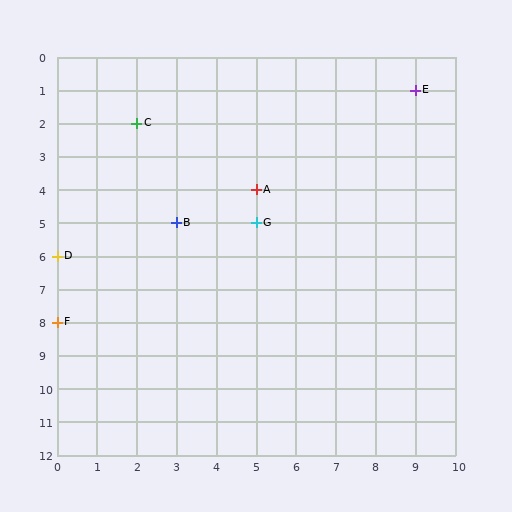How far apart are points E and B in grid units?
Points E and B are 6 columns and 4 rows apart (about 7.2 grid units diagonally).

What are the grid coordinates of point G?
Point G is at grid coordinates (5, 5).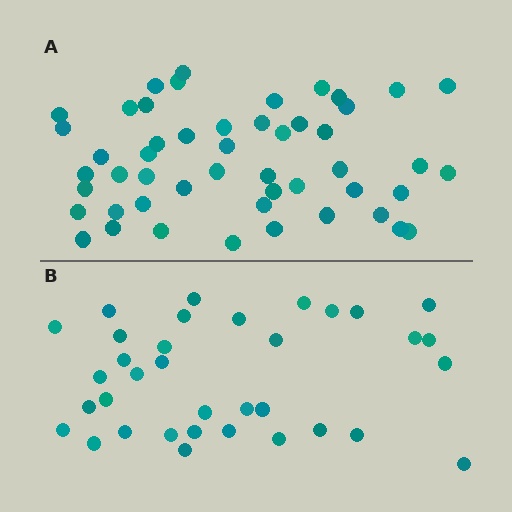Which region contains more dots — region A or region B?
Region A (the top region) has more dots.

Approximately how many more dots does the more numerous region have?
Region A has approximately 15 more dots than region B.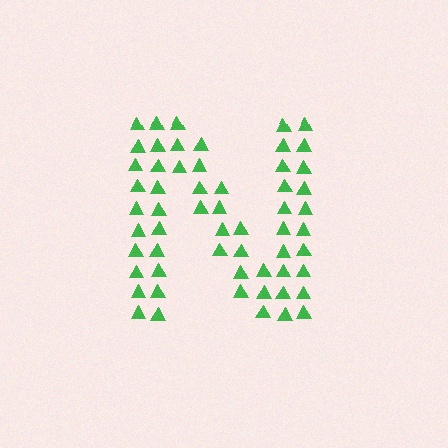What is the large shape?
The large shape is the letter N.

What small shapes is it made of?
It is made of small triangles.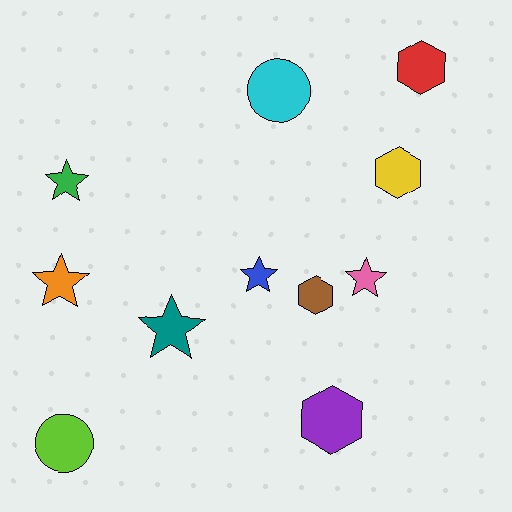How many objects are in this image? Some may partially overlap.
There are 11 objects.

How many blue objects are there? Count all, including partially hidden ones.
There is 1 blue object.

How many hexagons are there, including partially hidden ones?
There are 4 hexagons.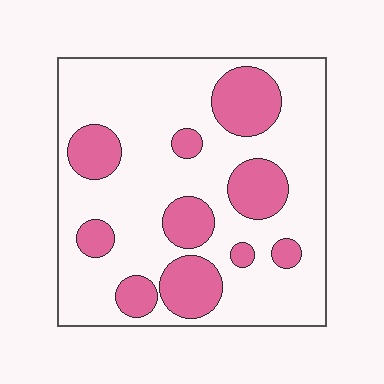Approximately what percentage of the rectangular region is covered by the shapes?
Approximately 25%.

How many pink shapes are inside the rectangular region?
10.